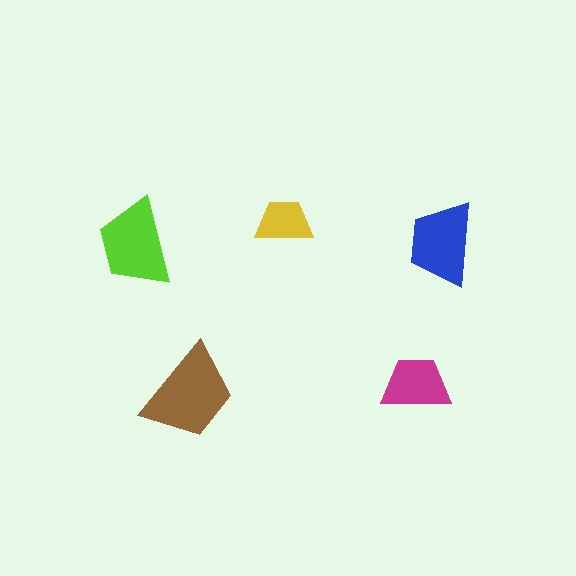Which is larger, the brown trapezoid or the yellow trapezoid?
The brown one.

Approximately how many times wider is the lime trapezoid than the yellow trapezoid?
About 1.5 times wider.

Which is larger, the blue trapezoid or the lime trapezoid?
The lime one.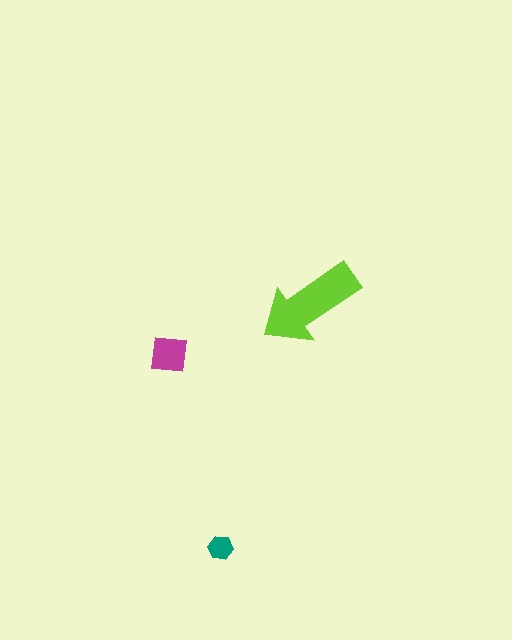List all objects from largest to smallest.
The lime arrow, the magenta square, the teal hexagon.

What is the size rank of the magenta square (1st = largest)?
2nd.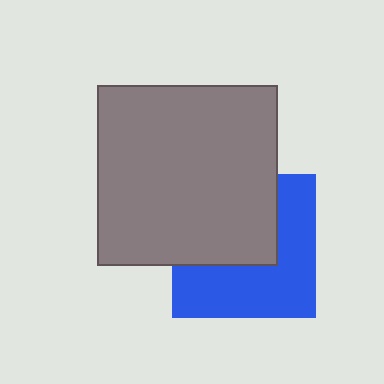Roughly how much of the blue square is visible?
About half of it is visible (roughly 53%).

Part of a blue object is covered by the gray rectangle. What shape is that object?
It is a square.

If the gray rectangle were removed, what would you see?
You would see the complete blue square.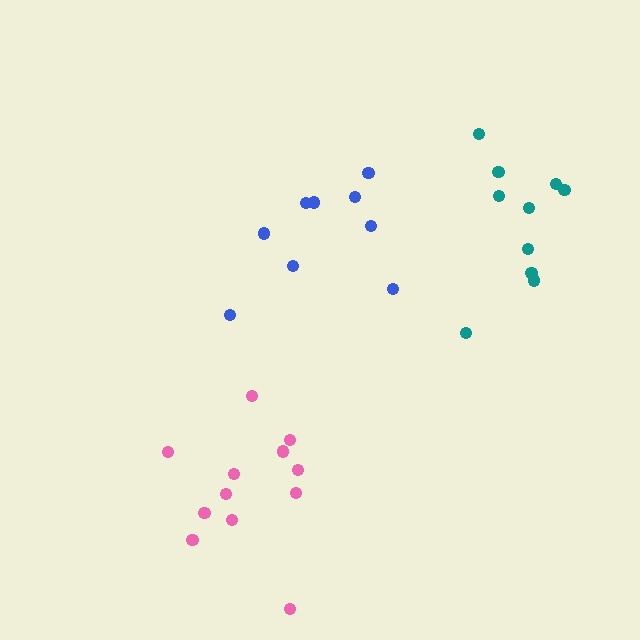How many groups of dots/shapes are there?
There are 3 groups.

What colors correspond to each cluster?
The clusters are colored: teal, pink, blue.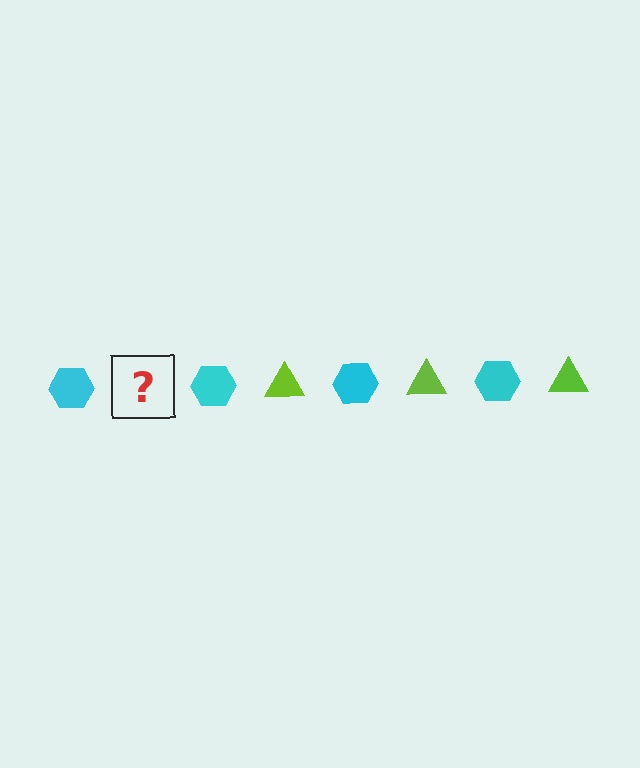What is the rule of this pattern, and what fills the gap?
The rule is that the pattern alternates between cyan hexagon and lime triangle. The gap should be filled with a lime triangle.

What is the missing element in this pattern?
The missing element is a lime triangle.